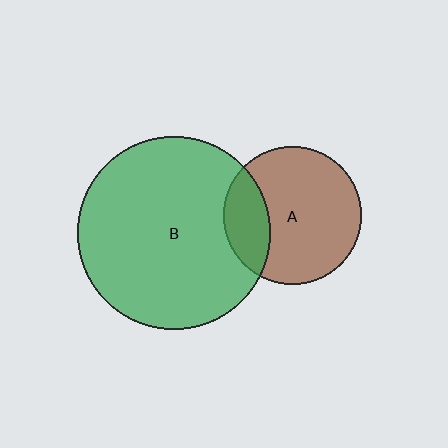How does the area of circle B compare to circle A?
Approximately 2.0 times.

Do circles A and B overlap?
Yes.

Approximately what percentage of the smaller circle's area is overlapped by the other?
Approximately 25%.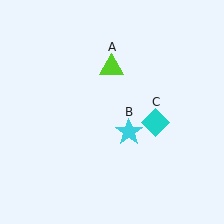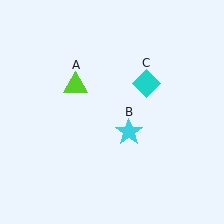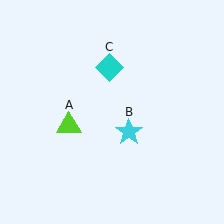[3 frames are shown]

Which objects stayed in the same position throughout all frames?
Cyan star (object B) remained stationary.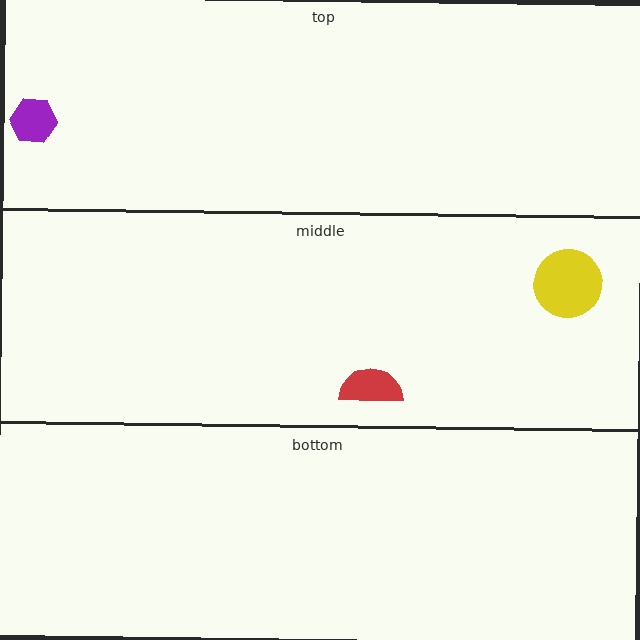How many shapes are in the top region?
1.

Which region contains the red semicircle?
The middle region.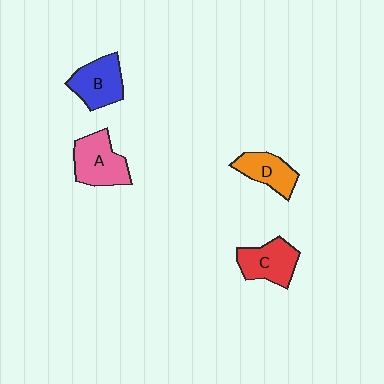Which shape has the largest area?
Shape A (pink).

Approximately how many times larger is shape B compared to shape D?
Approximately 1.2 times.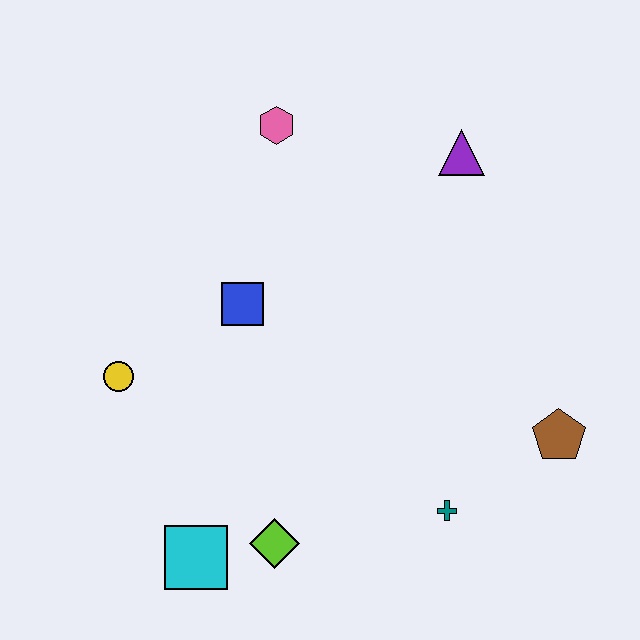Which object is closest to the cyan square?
The lime diamond is closest to the cyan square.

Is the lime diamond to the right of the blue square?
Yes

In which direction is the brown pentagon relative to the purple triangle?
The brown pentagon is below the purple triangle.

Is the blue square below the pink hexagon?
Yes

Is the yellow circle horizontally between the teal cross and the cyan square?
No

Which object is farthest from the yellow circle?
The brown pentagon is farthest from the yellow circle.